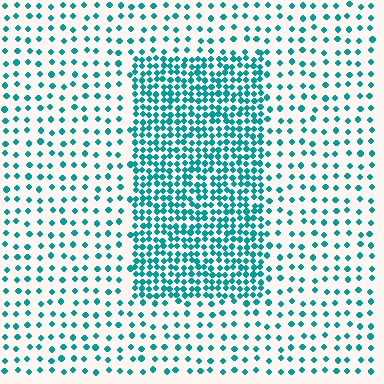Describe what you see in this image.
The image contains small teal elements arranged at two different densities. A rectangle-shaped region is visible where the elements are more densely packed than the surrounding area.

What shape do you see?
I see a rectangle.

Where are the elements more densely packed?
The elements are more densely packed inside the rectangle boundary.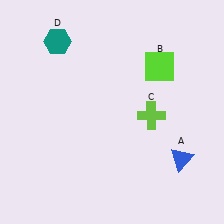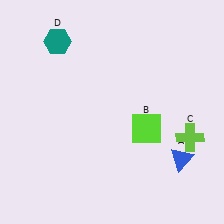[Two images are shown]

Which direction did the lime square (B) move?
The lime square (B) moved down.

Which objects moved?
The objects that moved are: the lime square (B), the lime cross (C).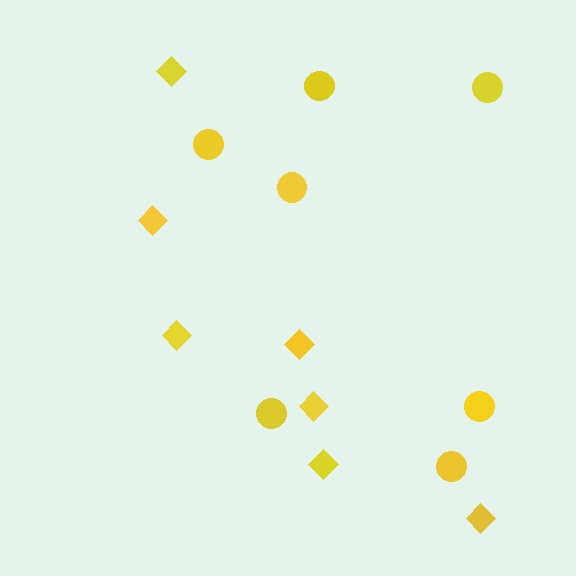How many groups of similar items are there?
There are 2 groups: one group of diamonds (7) and one group of circles (7).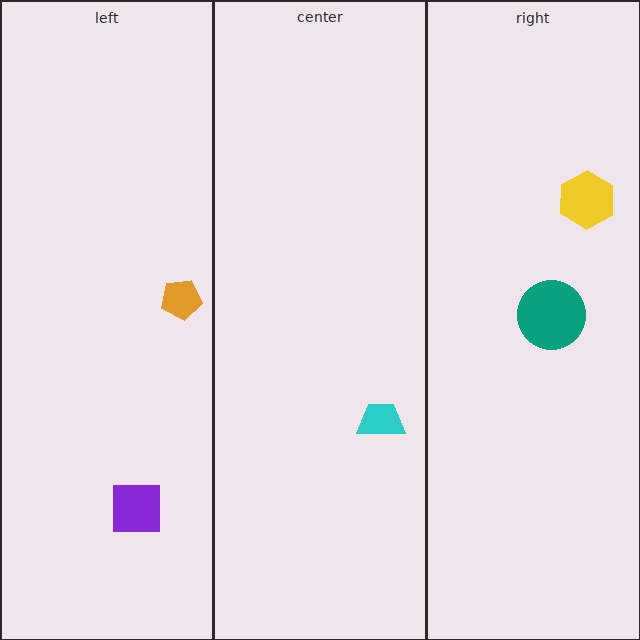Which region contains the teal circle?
The right region.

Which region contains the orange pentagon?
The left region.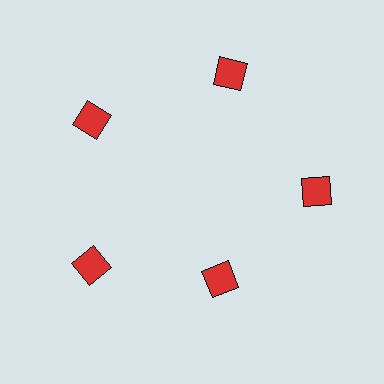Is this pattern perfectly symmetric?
No. The 5 red squares are arranged in a ring, but one element near the 5 o'clock position is pulled inward toward the center, breaking the 5-fold rotational symmetry.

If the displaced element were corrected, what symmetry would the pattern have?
It would have 5-fold rotational symmetry — the pattern would map onto itself every 72 degrees.